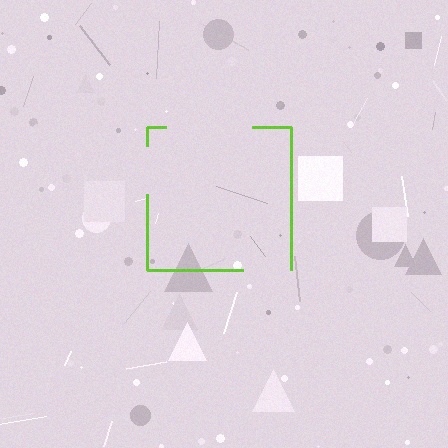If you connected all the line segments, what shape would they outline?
They would outline a square.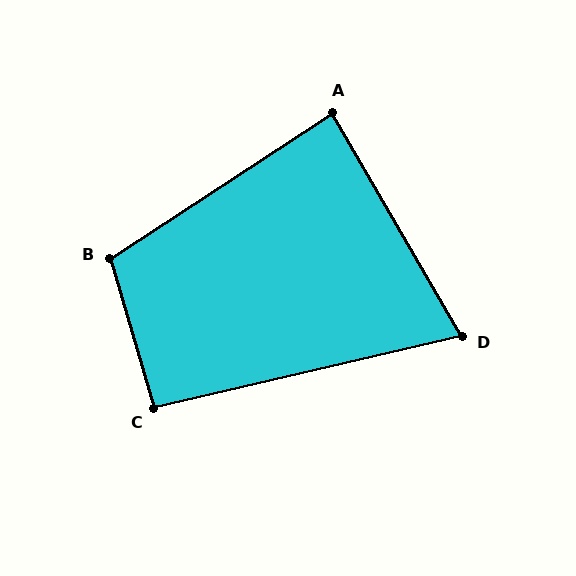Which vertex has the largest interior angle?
B, at approximately 107 degrees.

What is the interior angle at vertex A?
Approximately 87 degrees (approximately right).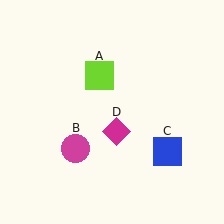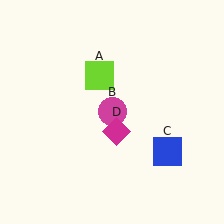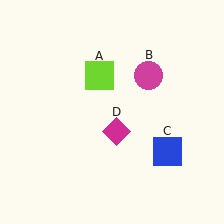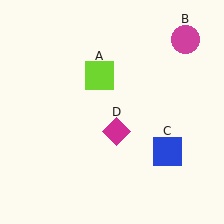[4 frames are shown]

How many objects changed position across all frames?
1 object changed position: magenta circle (object B).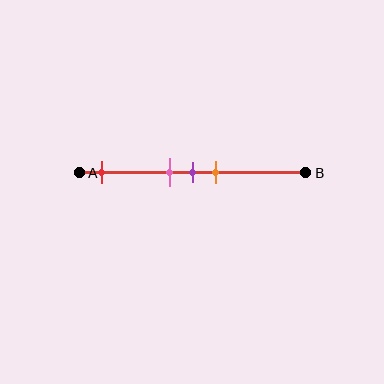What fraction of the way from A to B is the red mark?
The red mark is approximately 10% (0.1) of the way from A to B.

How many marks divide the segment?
There are 4 marks dividing the segment.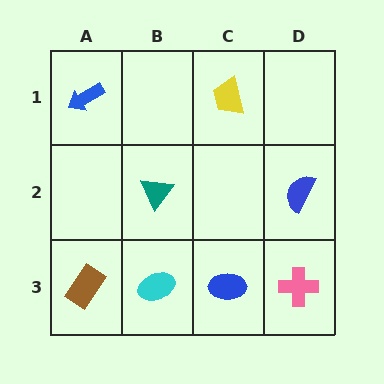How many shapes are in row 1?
2 shapes.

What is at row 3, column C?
A blue ellipse.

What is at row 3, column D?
A pink cross.